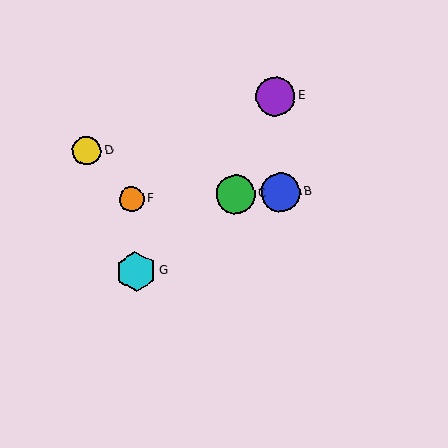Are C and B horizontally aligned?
Yes, both are at y≈194.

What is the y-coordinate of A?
Object A is at y≈192.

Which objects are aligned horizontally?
Objects A, B, C, F are aligned horizontally.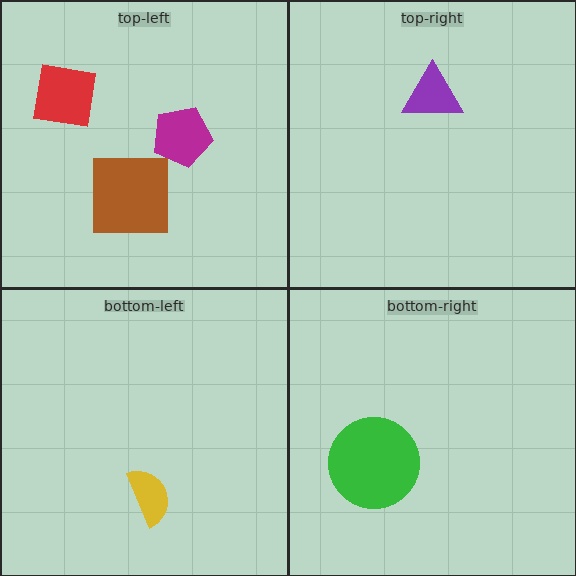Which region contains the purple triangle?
The top-right region.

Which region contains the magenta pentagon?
The top-left region.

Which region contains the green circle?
The bottom-right region.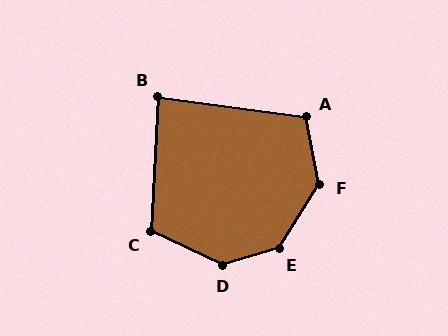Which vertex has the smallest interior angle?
B, at approximately 86 degrees.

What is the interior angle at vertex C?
Approximately 112 degrees (obtuse).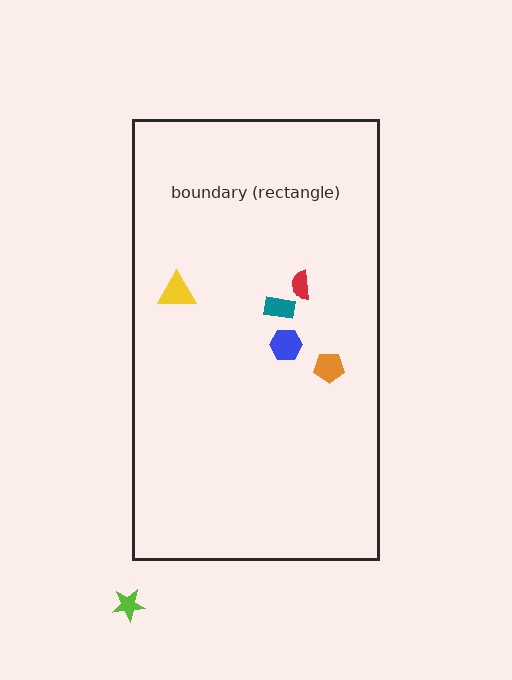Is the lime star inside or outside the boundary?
Outside.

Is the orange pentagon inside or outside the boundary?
Inside.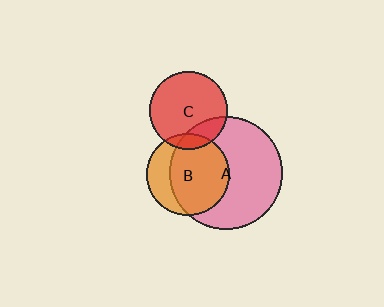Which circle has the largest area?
Circle A (pink).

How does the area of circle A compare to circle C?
Approximately 2.1 times.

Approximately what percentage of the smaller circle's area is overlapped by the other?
Approximately 10%.